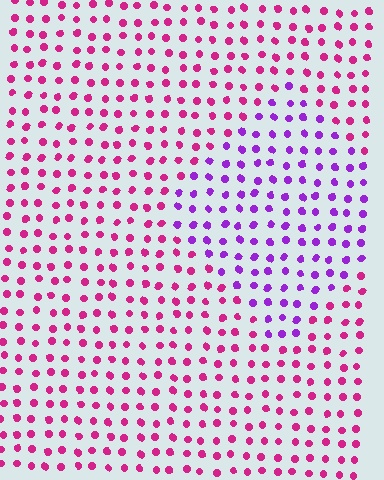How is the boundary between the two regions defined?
The boundary is defined purely by a slight shift in hue (about 44 degrees). Spacing, size, and orientation are identical on both sides.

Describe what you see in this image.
The image is filled with small magenta elements in a uniform arrangement. A diamond-shaped region is visible where the elements are tinted to a slightly different hue, forming a subtle color boundary.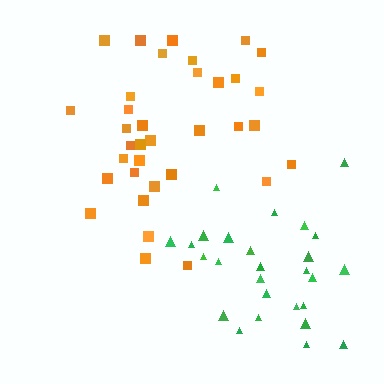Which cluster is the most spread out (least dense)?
Orange.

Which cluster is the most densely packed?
Green.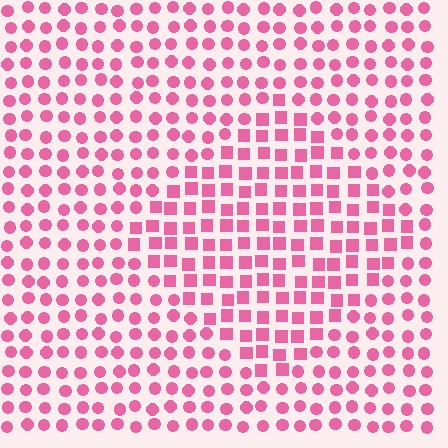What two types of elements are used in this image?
The image uses squares inside the diamond region and circles outside it.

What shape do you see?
I see a diamond.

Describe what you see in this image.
The image is filled with small pink elements arranged in a uniform grid. A diamond-shaped region contains squares, while the surrounding area contains circles. The boundary is defined purely by the change in element shape.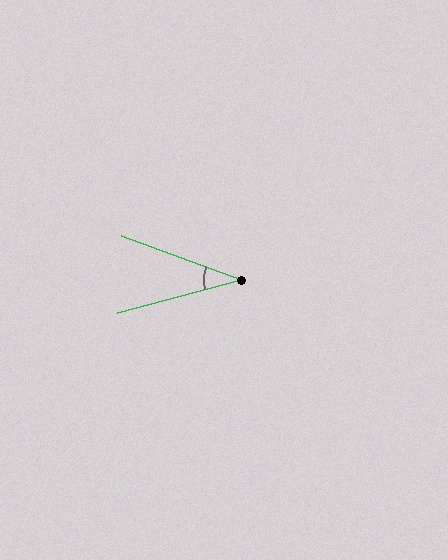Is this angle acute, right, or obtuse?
It is acute.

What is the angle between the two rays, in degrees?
Approximately 35 degrees.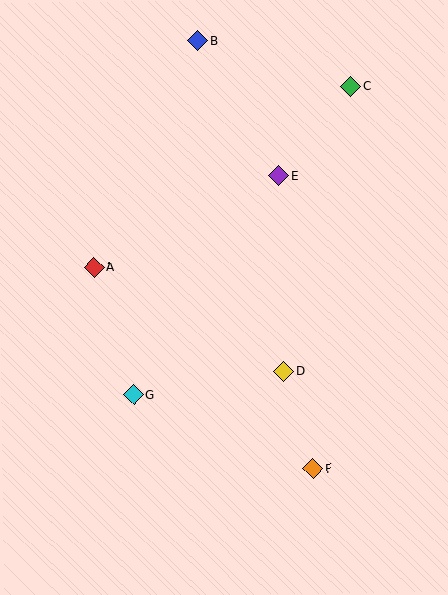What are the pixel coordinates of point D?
Point D is at (284, 372).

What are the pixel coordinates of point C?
Point C is at (351, 87).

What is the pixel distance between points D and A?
The distance between D and A is 217 pixels.